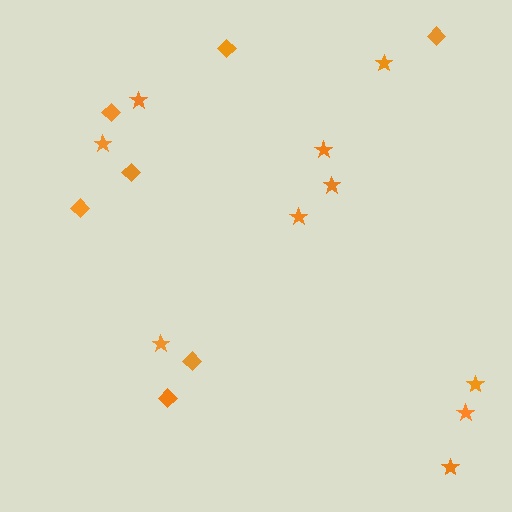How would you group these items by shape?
There are 2 groups: one group of diamonds (7) and one group of stars (10).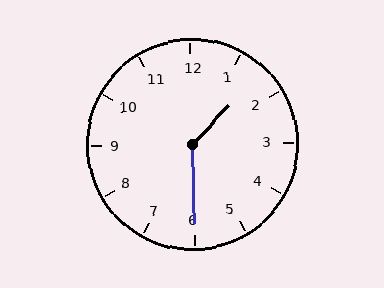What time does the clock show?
1:30.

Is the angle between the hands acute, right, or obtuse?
It is obtuse.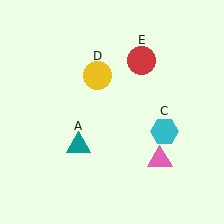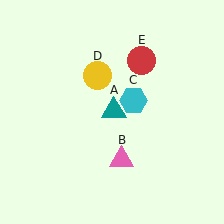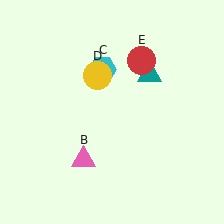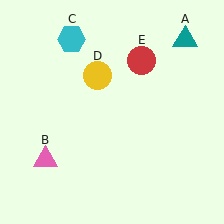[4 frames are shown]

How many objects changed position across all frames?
3 objects changed position: teal triangle (object A), pink triangle (object B), cyan hexagon (object C).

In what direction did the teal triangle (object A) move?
The teal triangle (object A) moved up and to the right.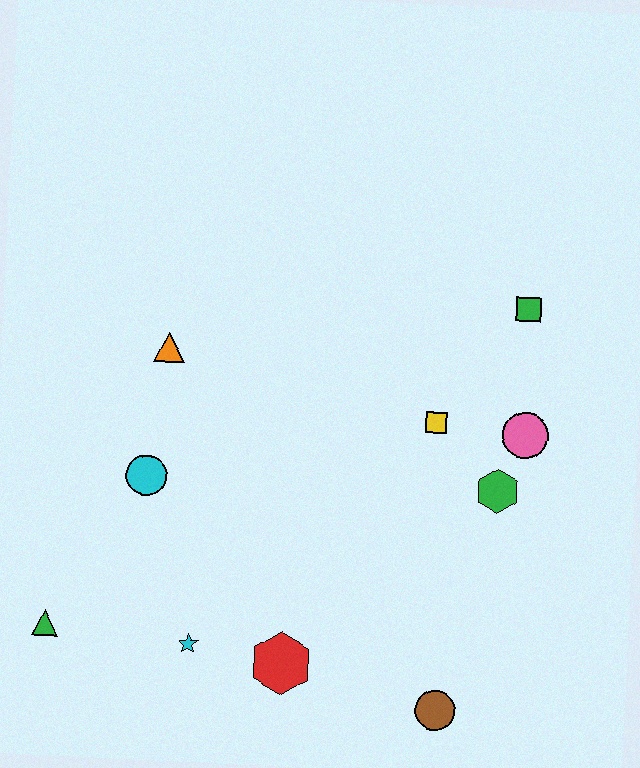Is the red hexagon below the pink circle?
Yes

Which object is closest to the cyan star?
The red hexagon is closest to the cyan star.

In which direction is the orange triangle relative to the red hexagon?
The orange triangle is above the red hexagon.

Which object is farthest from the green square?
The green triangle is farthest from the green square.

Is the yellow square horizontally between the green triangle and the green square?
Yes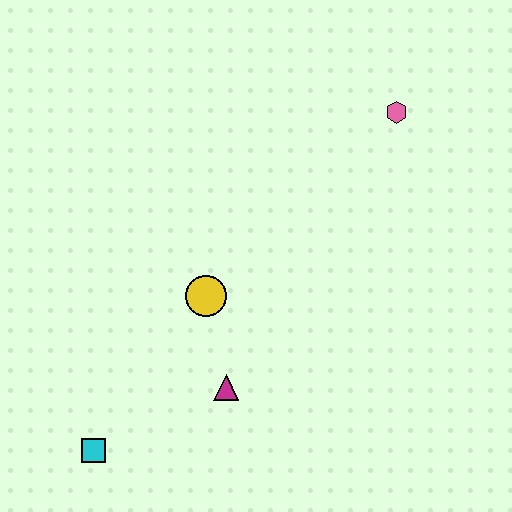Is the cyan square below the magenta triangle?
Yes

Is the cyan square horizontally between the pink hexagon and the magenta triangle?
No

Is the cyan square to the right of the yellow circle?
No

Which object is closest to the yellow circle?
The magenta triangle is closest to the yellow circle.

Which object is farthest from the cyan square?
The pink hexagon is farthest from the cyan square.